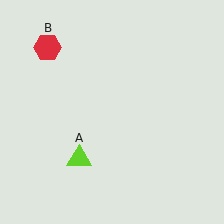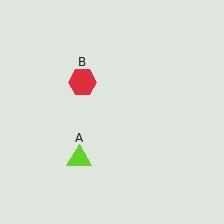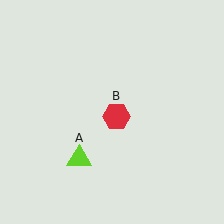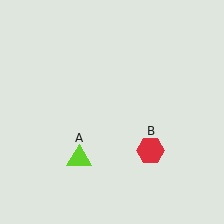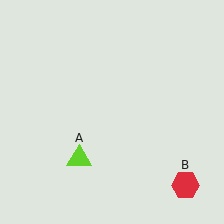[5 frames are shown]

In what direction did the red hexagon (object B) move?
The red hexagon (object B) moved down and to the right.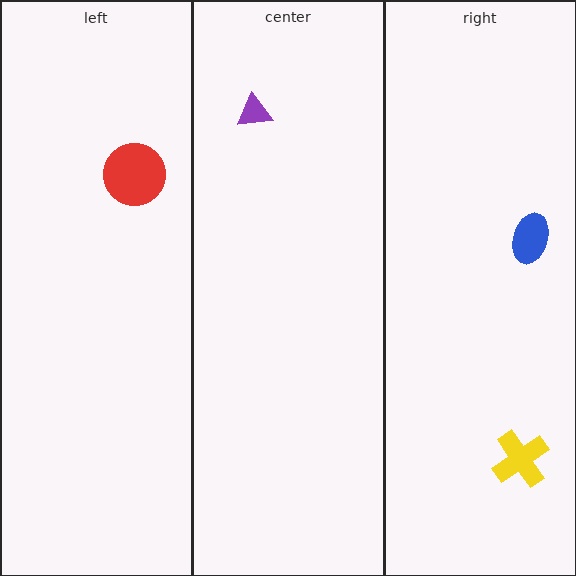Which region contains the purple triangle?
The center region.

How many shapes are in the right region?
2.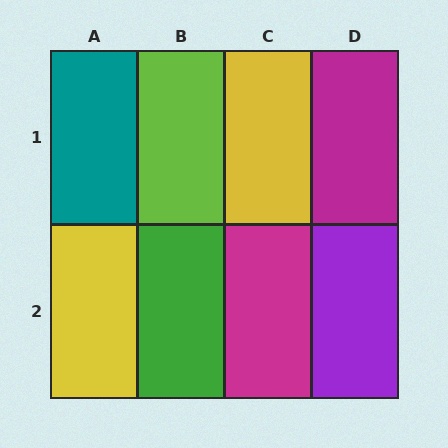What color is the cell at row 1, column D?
Magenta.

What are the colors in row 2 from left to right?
Yellow, green, magenta, purple.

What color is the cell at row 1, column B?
Lime.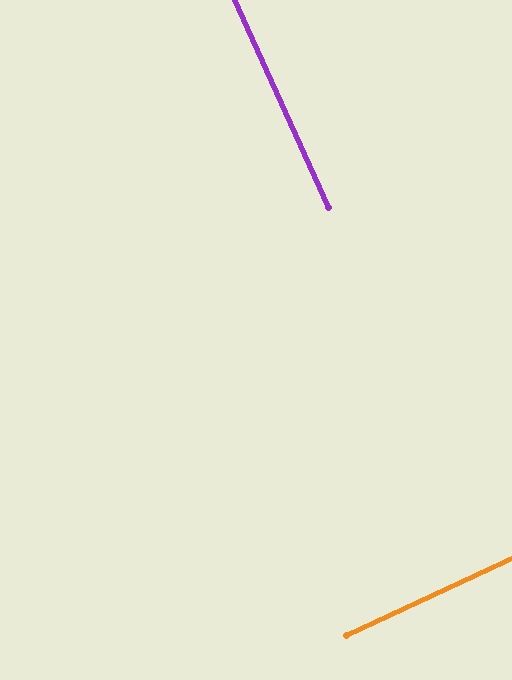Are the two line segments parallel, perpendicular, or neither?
Perpendicular — they meet at approximately 89°.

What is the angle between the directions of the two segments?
Approximately 89 degrees.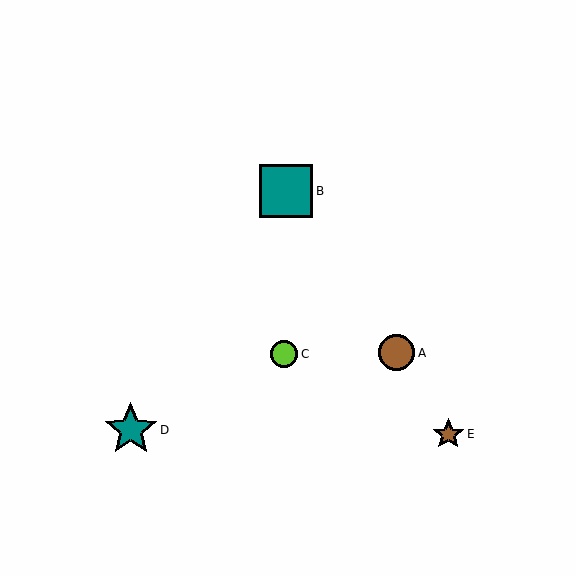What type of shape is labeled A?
Shape A is a brown circle.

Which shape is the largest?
The teal star (labeled D) is the largest.